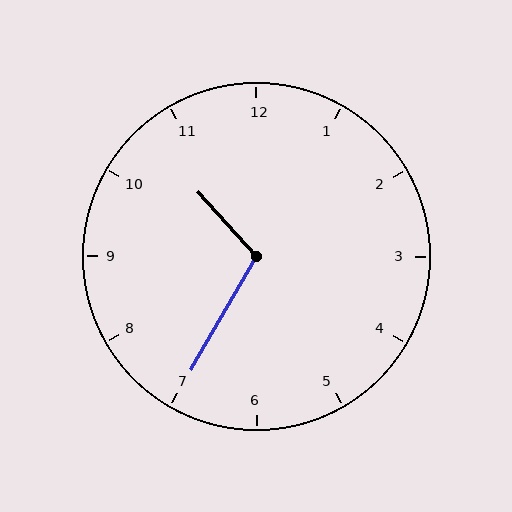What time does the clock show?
10:35.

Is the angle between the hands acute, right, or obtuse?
It is obtuse.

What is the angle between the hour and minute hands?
Approximately 108 degrees.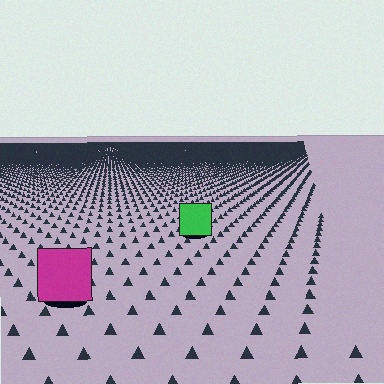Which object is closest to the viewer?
The magenta square is closest. The texture marks near it are larger and more spread out.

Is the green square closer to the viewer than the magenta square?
No. The magenta square is closer — you can tell from the texture gradient: the ground texture is coarser near it.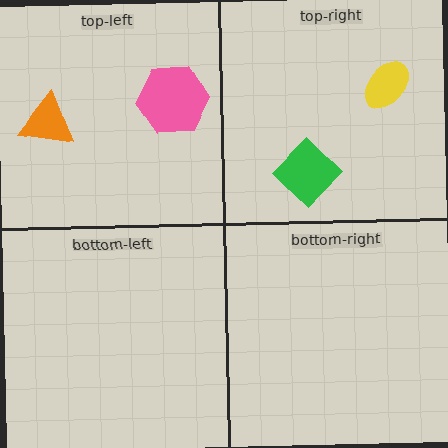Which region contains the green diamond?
The top-right region.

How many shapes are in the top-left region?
2.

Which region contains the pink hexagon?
The top-left region.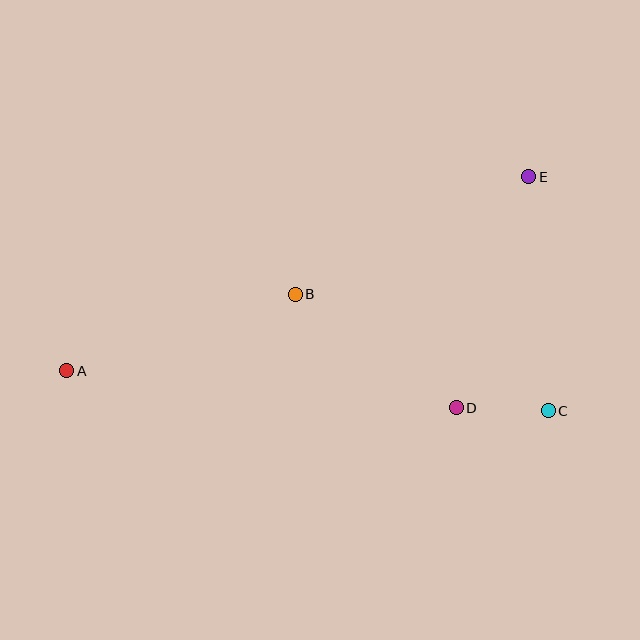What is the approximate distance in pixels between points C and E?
The distance between C and E is approximately 235 pixels.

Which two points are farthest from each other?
Points A and E are farthest from each other.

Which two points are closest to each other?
Points C and D are closest to each other.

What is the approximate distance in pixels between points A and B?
The distance between A and B is approximately 241 pixels.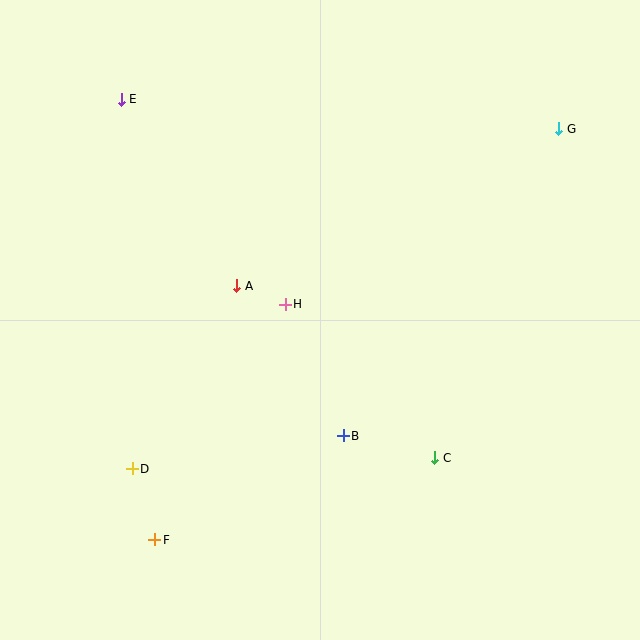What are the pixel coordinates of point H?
Point H is at (285, 304).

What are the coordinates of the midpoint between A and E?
The midpoint between A and E is at (179, 193).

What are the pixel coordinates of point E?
Point E is at (121, 99).